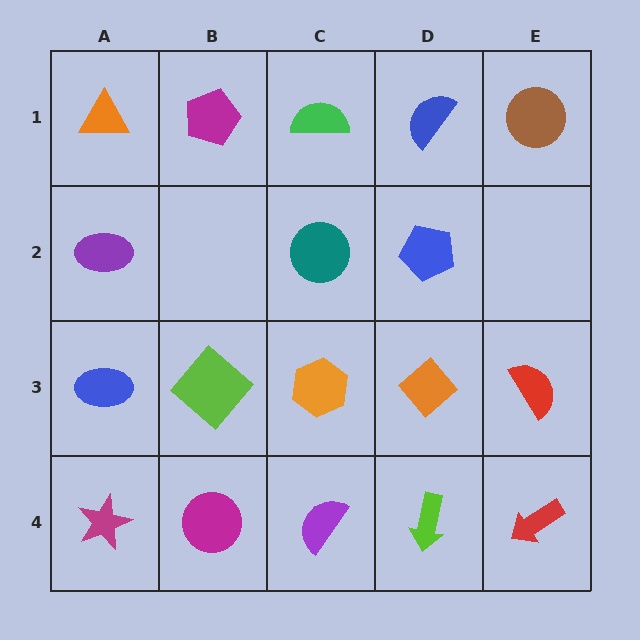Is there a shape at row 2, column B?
No, that cell is empty.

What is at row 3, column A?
A blue ellipse.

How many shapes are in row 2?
3 shapes.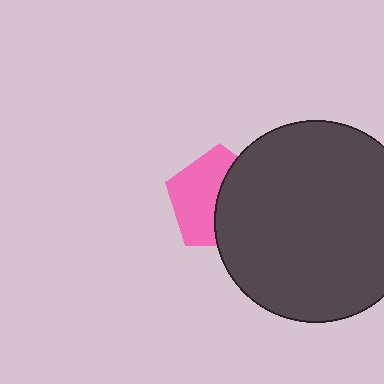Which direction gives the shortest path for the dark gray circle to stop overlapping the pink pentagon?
Moving right gives the shortest separation.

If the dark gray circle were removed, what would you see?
You would see the complete pink pentagon.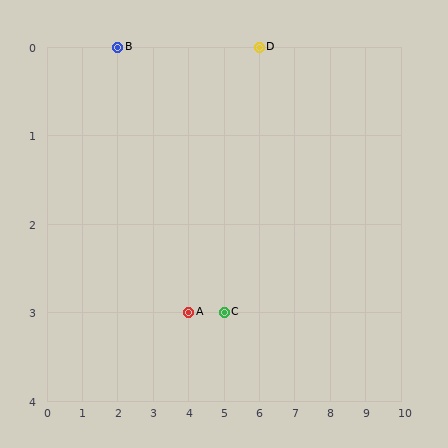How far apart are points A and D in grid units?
Points A and D are 2 columns and 3 rows apart (about 3.6 grid units diagonally).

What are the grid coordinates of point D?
Point D is at grid coordinates (6, 0).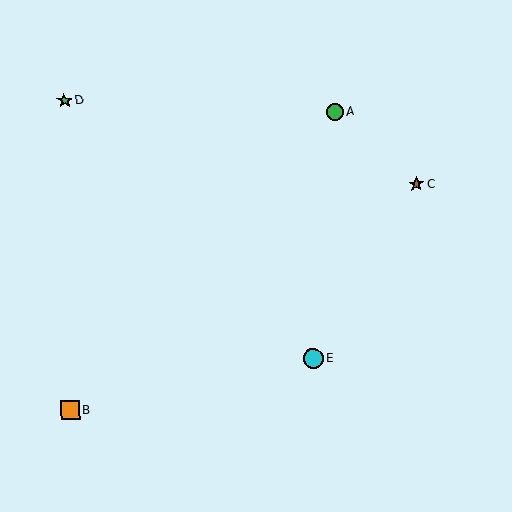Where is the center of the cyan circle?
The center of the cyan circle is at (313, 358).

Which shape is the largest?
The cyan circle (labeled E) is the largest.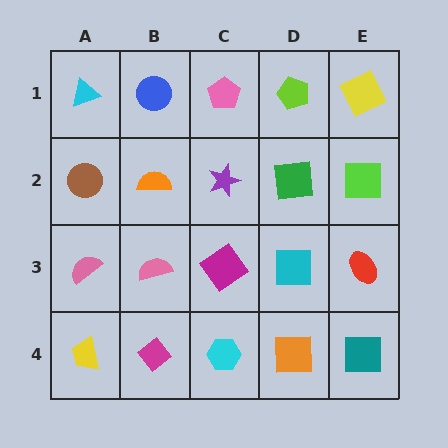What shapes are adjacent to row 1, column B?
An orange semicircle (row 2, column B), a cyan triangle (row 1, column A), a pink pentagon (row 1, column C).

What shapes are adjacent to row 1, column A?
A brown circle (row 2, column A), a blue circle (row 1, column B).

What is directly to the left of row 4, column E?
An orange square.